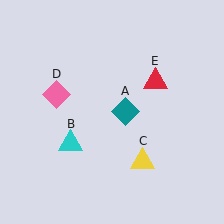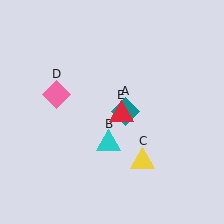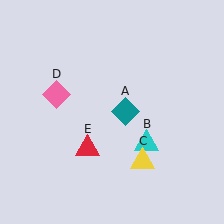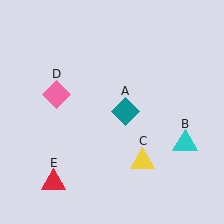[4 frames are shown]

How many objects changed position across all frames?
2 objects changed position: cyan triangle (object B), red triangle (object E).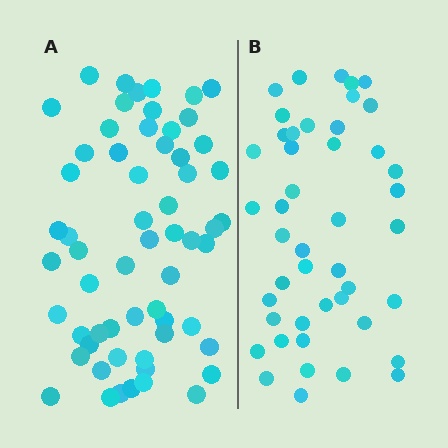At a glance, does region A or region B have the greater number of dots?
Region A (the left region) has more dots.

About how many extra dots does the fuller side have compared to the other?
Region A has approximately 15 more dots than region B.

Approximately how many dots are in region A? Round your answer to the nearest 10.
About 60 dots.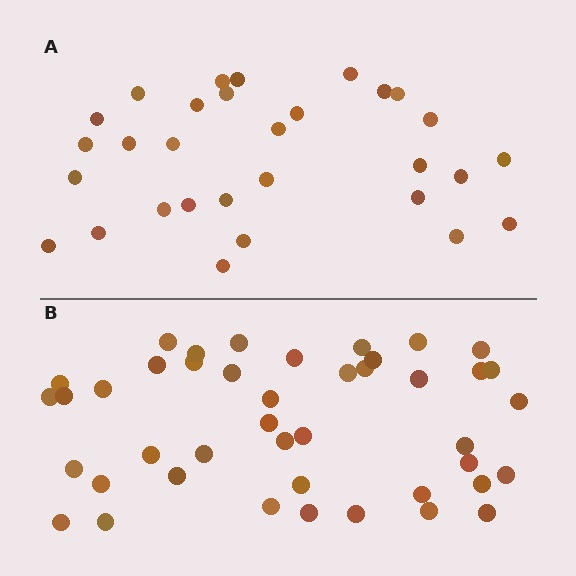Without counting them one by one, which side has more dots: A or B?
Region B (the bottom region) has more dots.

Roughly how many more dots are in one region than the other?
Region B has approximately 15 more dots than region A.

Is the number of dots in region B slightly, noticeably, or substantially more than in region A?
Region B has noticeably more, but not dramatically so. The ratio is roughly 1.4 to 1.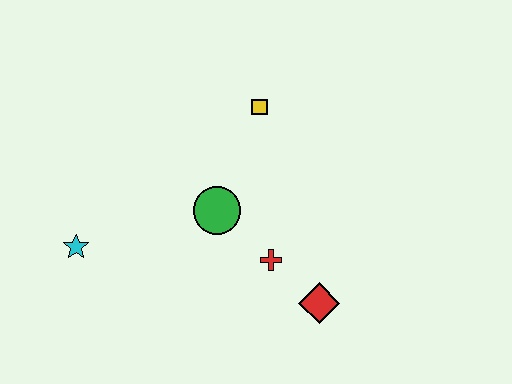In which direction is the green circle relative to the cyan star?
The green circle is to the right of the cyan star.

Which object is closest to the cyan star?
The green circle is closest to the cyan star.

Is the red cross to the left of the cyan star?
No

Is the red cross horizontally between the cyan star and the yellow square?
No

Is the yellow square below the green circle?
No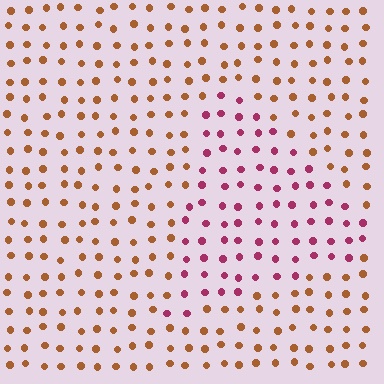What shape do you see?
I see a triangle.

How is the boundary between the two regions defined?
The boundary is defined purely by a slight shift in hue (about 53 degrees). Spacing, size, and orientation are identical on both sides.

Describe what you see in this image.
The image is filled with small brown elements in a uniform arrangement. A triangle-shaped region is visible where the elements are tinted to a slightly different hue, forming a subtle color boundary.